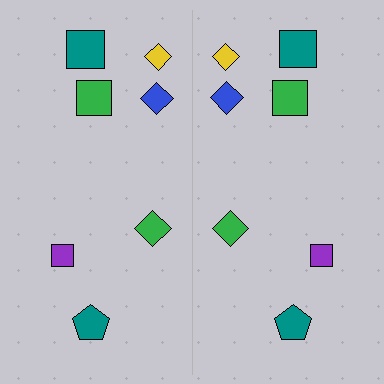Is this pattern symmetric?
Yes, this pattern has bilateral (reflection) symmetry.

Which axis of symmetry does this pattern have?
The pattern has a vertical axis of symmetry running through the center of the image.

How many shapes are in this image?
There are 14 shapes in this image.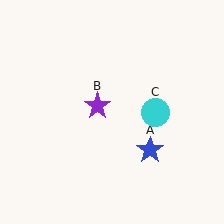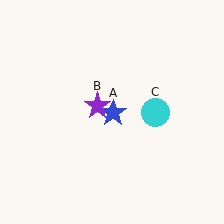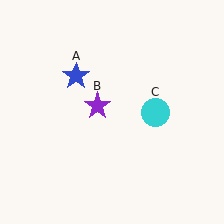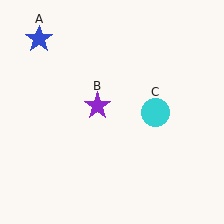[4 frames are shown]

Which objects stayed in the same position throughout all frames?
Purple star (object B) and cyan circle (object C) remained stationary.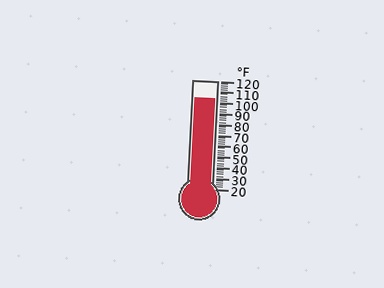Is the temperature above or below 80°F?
The temperature is above 80°F.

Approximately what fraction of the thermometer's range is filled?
The thermometer is filled to approximately 85% of its range.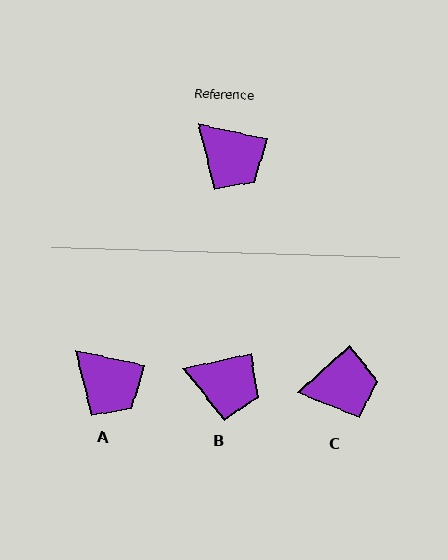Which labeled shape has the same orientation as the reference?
A.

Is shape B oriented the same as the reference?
No, it is off by about 25 degrees.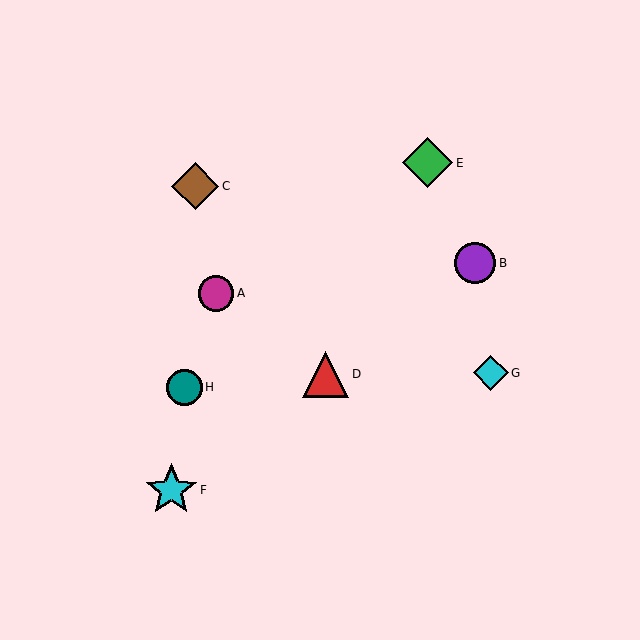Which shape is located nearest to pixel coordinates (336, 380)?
The red triangle (labeled D) at (326, 374) is nearest to that location.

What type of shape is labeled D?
Shape D is a red triangle.